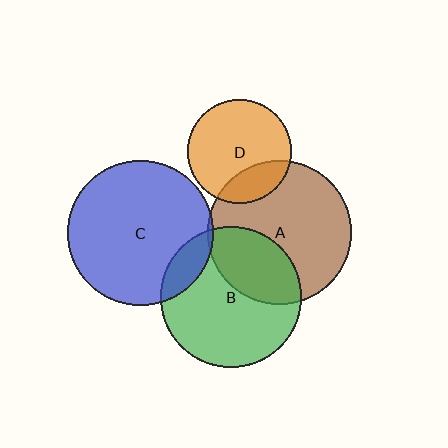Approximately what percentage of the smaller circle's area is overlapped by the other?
Approximately 25%.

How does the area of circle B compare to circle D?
Approximately 1.8 times.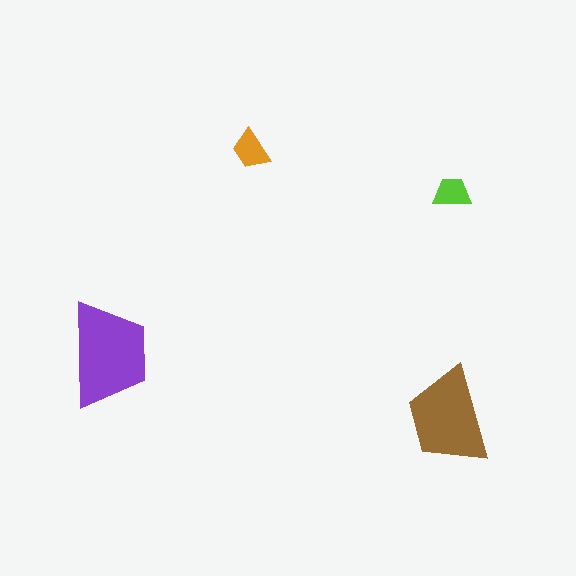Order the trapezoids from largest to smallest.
the purple one, the brown one, the orange one, the lime one.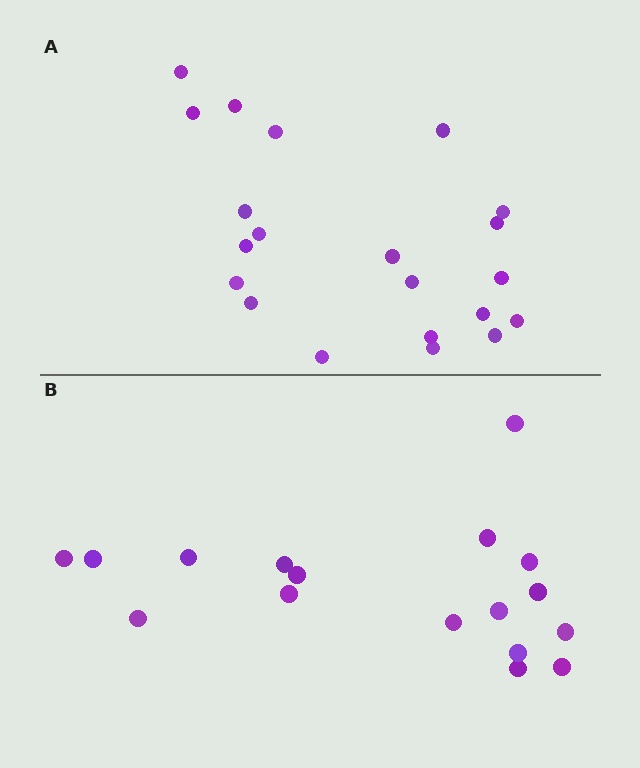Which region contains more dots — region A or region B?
Region A (the top region) has more dots.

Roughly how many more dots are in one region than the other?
Region A has about 4 more dots than region B.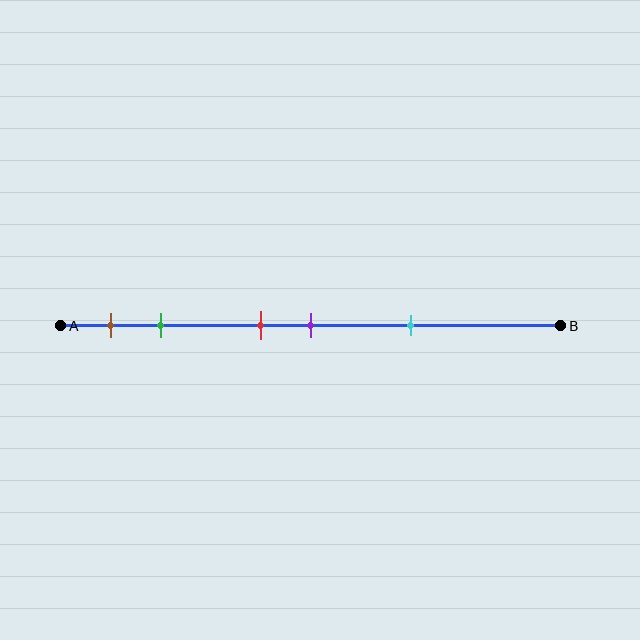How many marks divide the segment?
There are 5 marks dividing the segment.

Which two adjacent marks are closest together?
The red and purple marks are the closest adjacent pair.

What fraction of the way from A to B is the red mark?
The red mark is approximately 40% (0.4) of the way from A to B.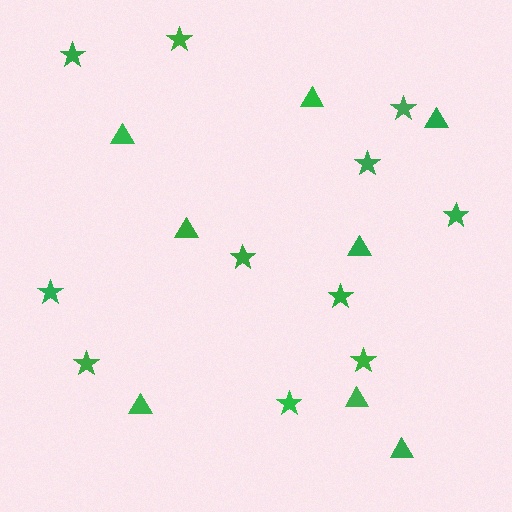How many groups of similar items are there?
There are 2 groups: one group of triangles (8) and one group of stars (11).